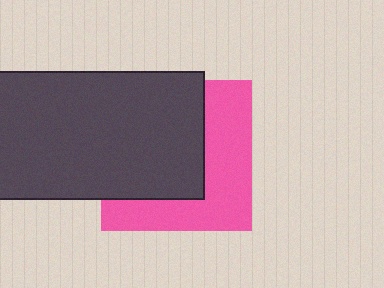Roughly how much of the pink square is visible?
About half of it is visible (roughly 45%).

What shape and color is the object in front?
The object in front is a dark gray rectangle.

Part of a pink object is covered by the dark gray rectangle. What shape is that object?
It is a square.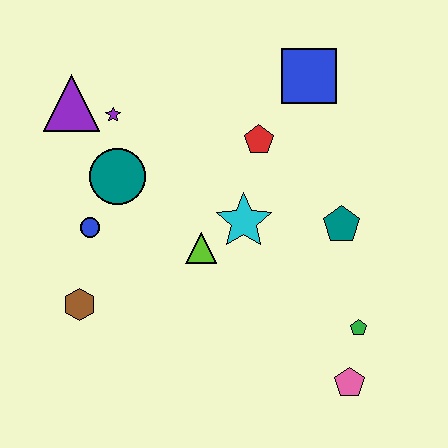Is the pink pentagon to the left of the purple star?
No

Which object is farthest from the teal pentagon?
The purple triangle is farthest from the teal pentagon.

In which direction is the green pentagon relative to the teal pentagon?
The green pentagon is below the teal pentagon.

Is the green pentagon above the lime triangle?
No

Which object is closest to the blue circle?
The teal circle is closest to the blue circle.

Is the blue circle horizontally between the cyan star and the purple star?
No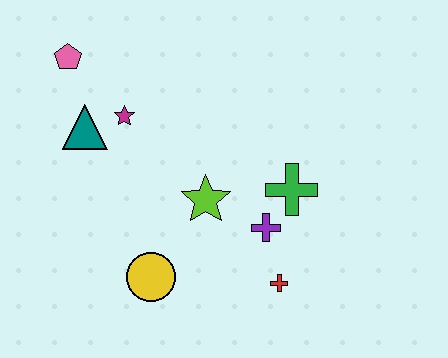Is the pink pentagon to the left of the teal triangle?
Yes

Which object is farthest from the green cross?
The pink pentagon is farthest from the green cross.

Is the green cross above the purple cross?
Yes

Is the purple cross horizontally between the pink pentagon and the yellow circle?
No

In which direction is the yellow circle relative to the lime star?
The yellow circle is below the lime star.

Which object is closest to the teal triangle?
The magenta star is closest to the teal triangle.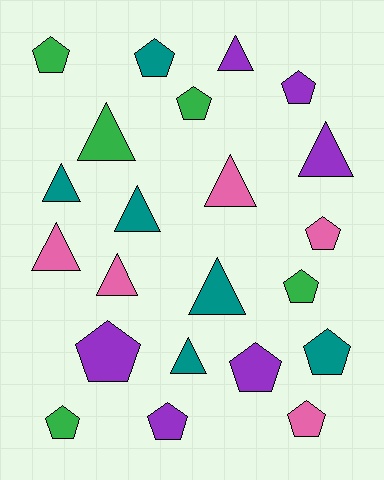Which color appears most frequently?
Teal, with 6 objects.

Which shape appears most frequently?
Pentagon, with 12 objects.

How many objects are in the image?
There are 22 objects.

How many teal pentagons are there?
There are 2 teal pentagons.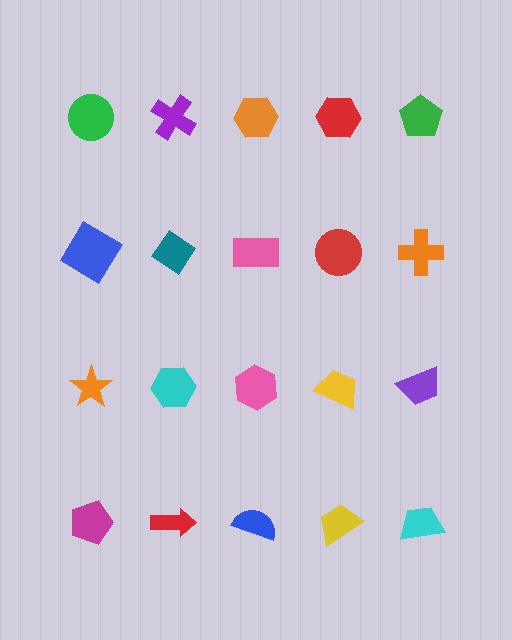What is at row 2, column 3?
A pink rectangle.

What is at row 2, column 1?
A blue diamond.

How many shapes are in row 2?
5 shapes.